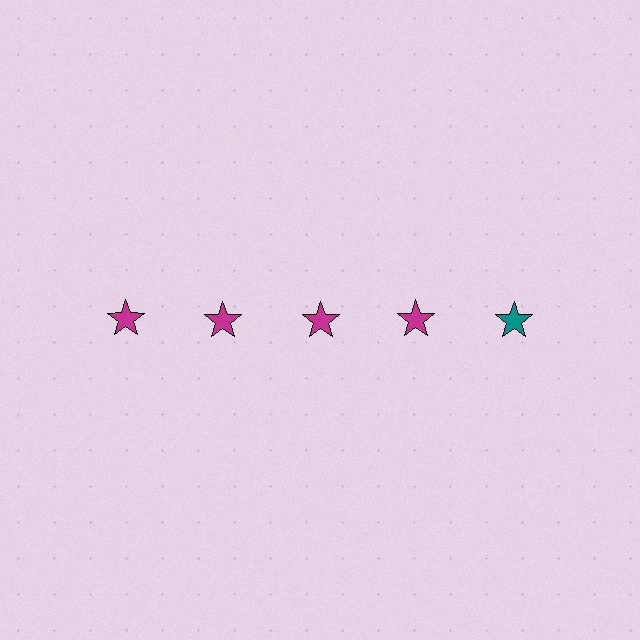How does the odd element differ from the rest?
It has a different color: teal instead of magenta.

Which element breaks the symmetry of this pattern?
The teal star in the top row, rightmost column breaks the symmetry. All other shapes are magenta stars.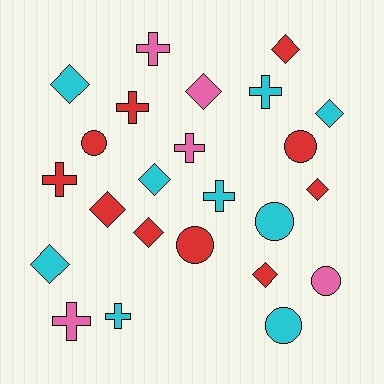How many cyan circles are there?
There are 2 cyan circles.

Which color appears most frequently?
Red, with 10 objects.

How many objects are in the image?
There are 24 objects.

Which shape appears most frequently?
Diamond, with 10 objects.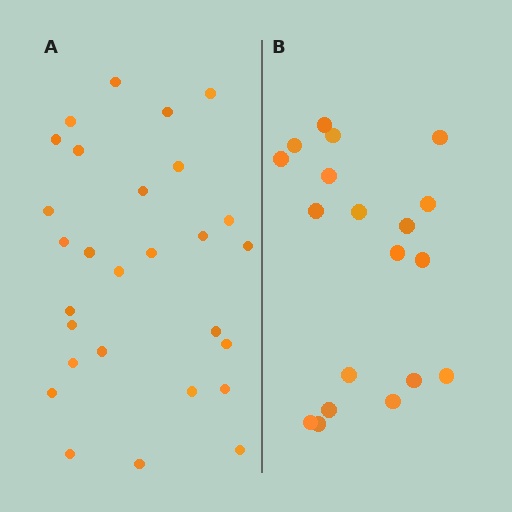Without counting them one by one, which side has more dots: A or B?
Region A (the left region) has more dots.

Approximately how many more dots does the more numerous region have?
Region A has roughly 8 or so more dots than region B.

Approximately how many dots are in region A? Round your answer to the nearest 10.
About 30 dots. (The exact count is 28, which rounds to 30.)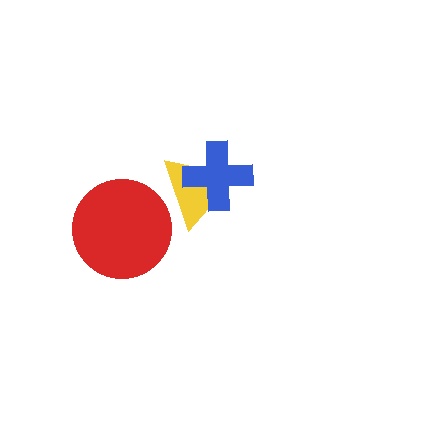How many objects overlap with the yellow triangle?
1 object overlaps with the yellow triangle.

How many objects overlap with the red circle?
0 objects overlap with the red circle.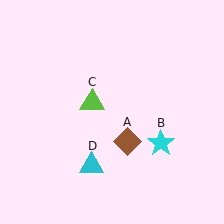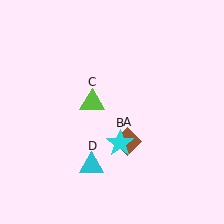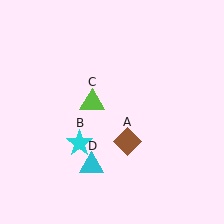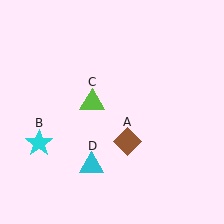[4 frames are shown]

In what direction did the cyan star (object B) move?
The cyan star (object B) moved left.